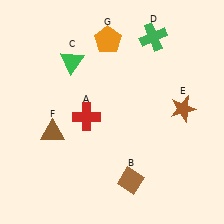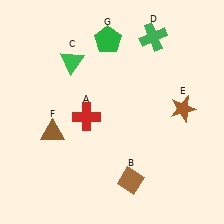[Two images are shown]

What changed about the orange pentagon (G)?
In Image 1, G is orange. In Image 2, it changed to green.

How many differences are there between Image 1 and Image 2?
There is 1 difference between the two images.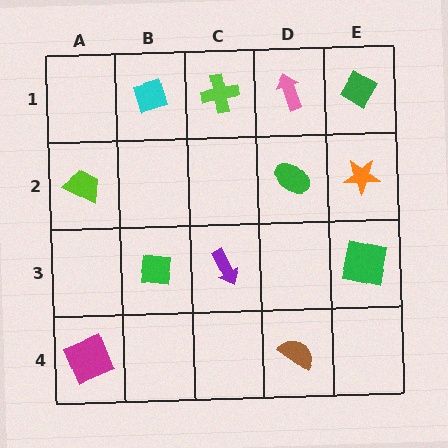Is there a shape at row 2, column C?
No, that cell is empty.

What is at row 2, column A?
A lime trapezoid.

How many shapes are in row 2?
3 shapes.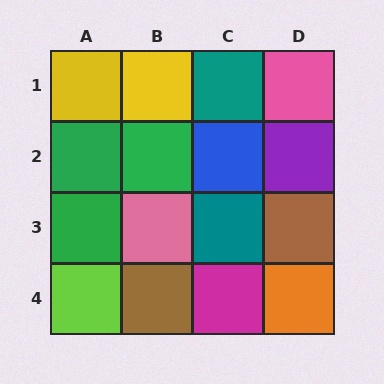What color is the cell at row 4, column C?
Magenta.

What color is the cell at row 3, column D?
Brown.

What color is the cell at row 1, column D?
Pink.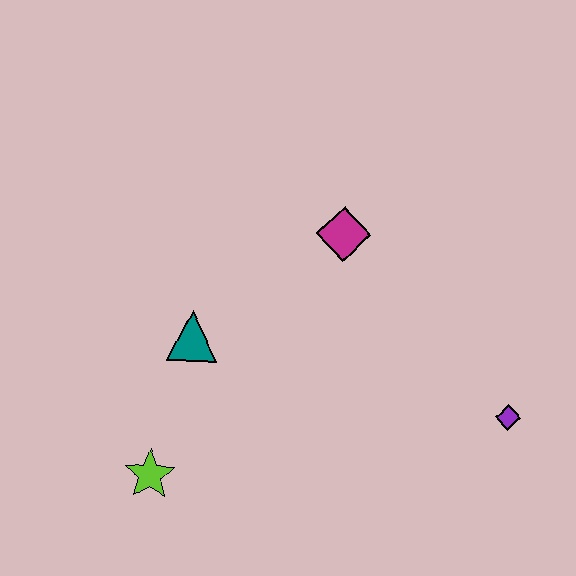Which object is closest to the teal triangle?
The lime star is closest to the teal triangle.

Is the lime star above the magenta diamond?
No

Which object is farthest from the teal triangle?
The purple diamond is farthest from the teal triangle.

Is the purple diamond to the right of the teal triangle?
Yes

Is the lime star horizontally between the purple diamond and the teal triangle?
No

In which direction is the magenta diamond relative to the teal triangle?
The magenta diamond is to the right of the teal triangle.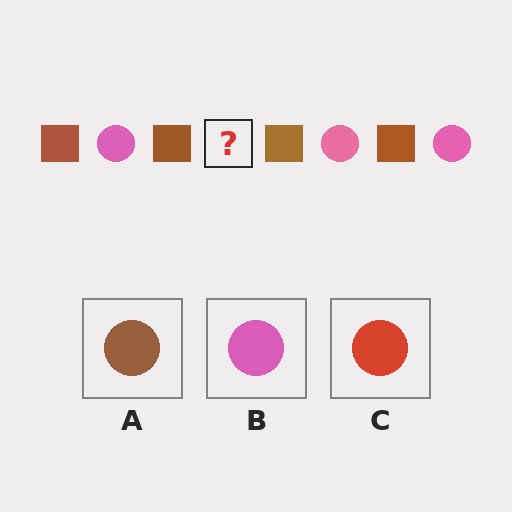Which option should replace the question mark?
Option B.